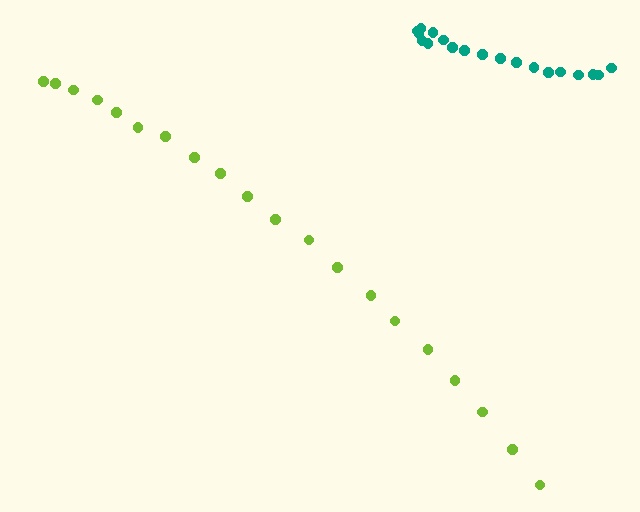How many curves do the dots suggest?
There are 2 distinct paths.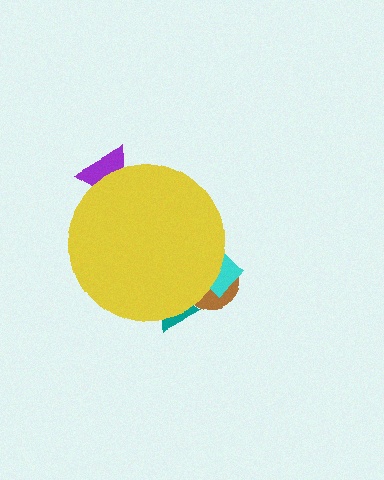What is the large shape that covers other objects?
A yellow circle.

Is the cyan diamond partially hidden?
Yes, the cyan diamond is partially hidden behind the yellow circle.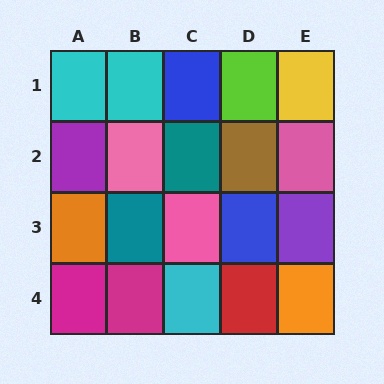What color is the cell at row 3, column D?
Blue.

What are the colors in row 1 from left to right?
Cyan, cyan, blue, lime, yellow.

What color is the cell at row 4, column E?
Orange.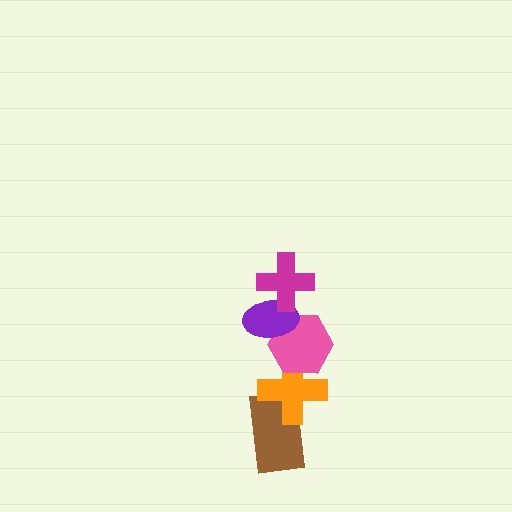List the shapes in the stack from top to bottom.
From top to bottom: the magenta cross, the purple ellipse, the pink hexagon, the orange cross, the brown rectangle.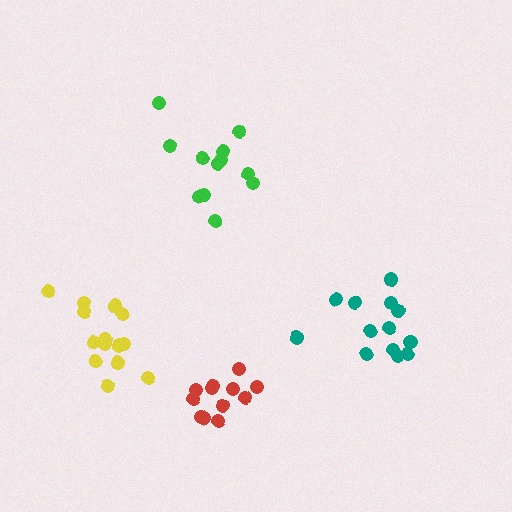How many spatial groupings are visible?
There are 4 spatial groupings.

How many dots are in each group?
Group 1: 13 dots, Group 2: 12 dots, Group 3: 14 dots, Group 4: 12 dots (51 total).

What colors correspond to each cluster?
The clusters are colored: teal, green, yellow, red.